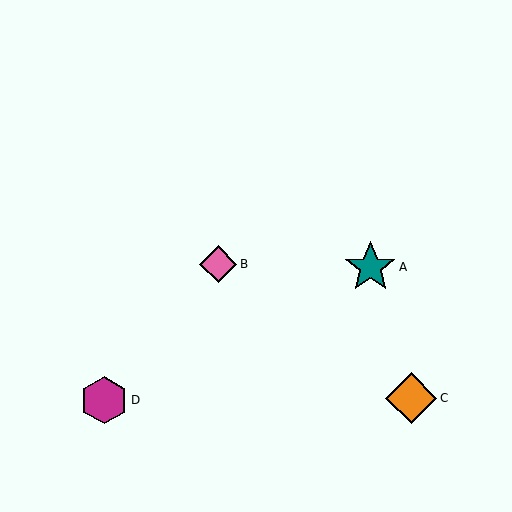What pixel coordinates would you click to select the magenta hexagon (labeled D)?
Click at (104, 400) to select the magenta hexagon D.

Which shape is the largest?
The orange diamond (labeled C) is the largest.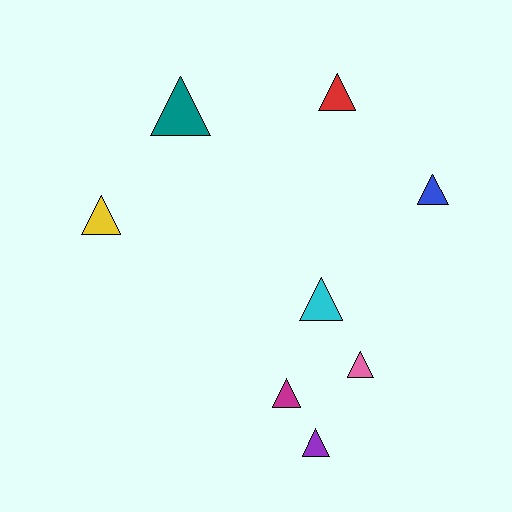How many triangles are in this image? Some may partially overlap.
There are 8 triangles.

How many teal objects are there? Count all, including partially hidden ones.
There is 1 teal object.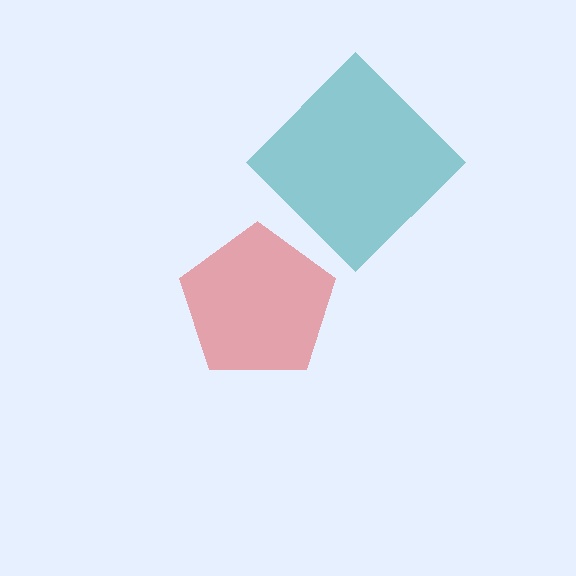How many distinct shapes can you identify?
There are 2 distinct shapes: a teal diamond, a red pentagon.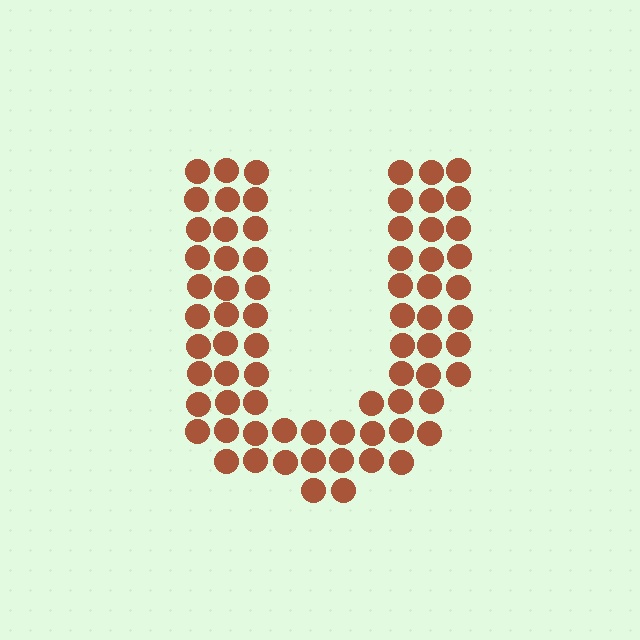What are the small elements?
The small elements are circles.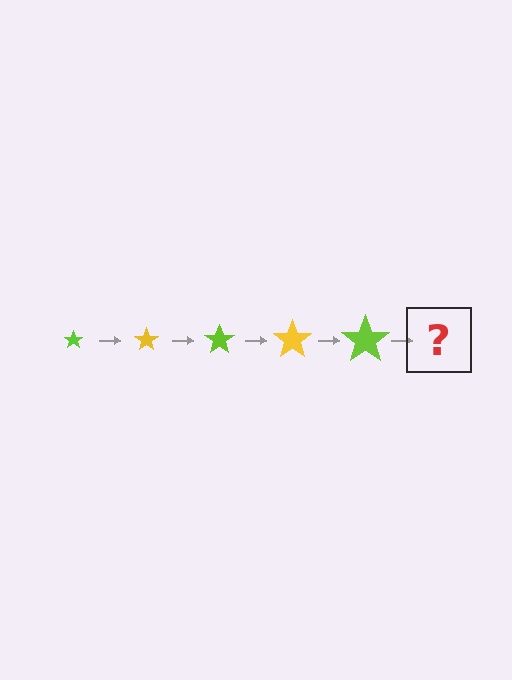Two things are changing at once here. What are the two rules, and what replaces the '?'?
The two rules are that the star grows larger each step and the color cycles through lime and yellow. The '?' should be a yellow star, larger than the previous one.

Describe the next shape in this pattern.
It should be a yellow star, larger than the previous one.